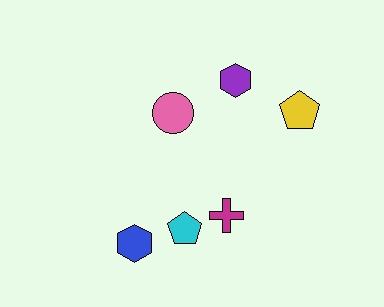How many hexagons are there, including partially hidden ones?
There are 2 hexagons.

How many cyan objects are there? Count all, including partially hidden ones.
There is 1 cyan object.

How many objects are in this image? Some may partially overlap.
There are 6 objects.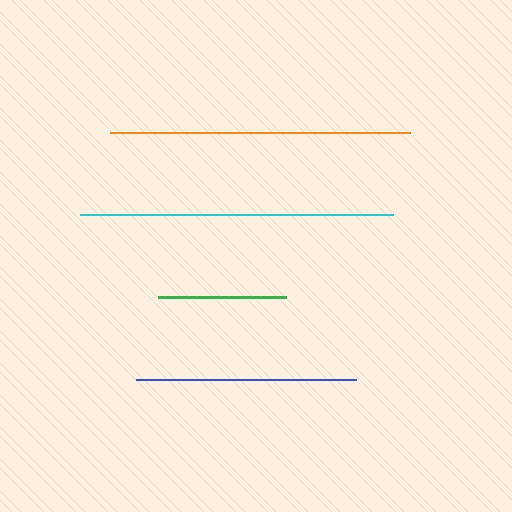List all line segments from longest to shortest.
From longest to shortest: cyan, orange, blue, green.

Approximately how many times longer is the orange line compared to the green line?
The orange line is approximately 2.3 times the length of the green line.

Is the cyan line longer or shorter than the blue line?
The cyan line is longer than the blue line.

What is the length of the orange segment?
The orange segment is approximately 300 pixels long.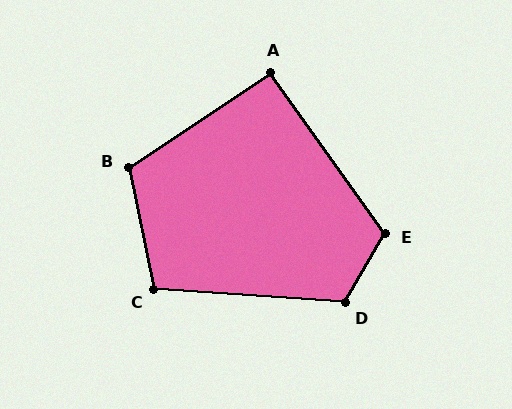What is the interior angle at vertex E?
Approximately 114 degrees (obtuse).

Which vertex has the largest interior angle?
D, at approximately 116 degrees.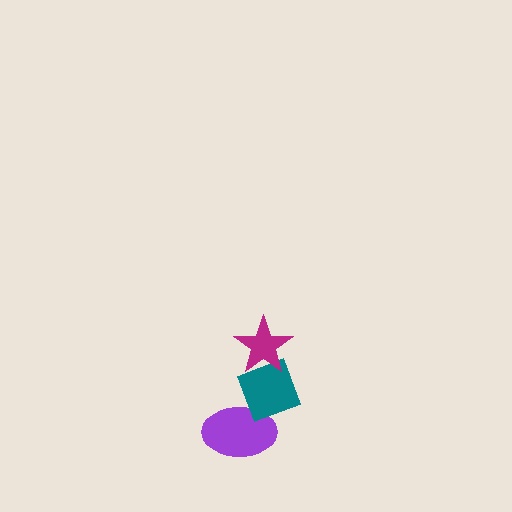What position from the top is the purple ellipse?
The purple ellipse is 3rd from the top.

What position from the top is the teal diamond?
The teal diamond is 2nd from the top.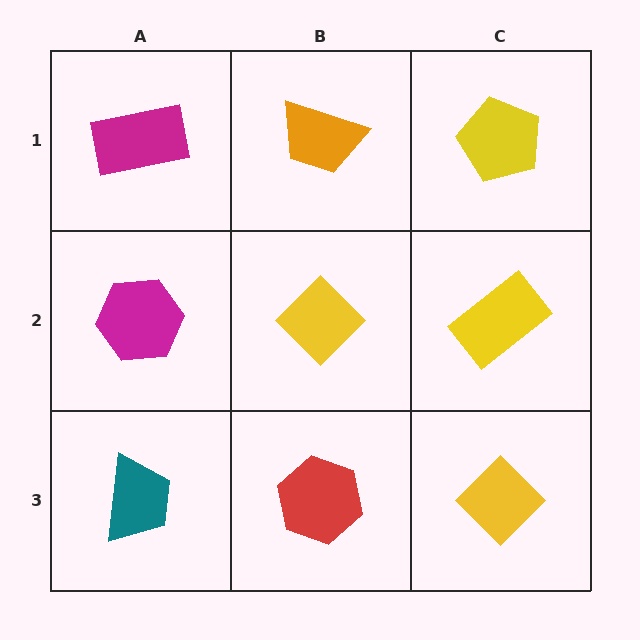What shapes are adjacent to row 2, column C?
A yellow pentagon (row 1, column C), a yellow diamond (row 3, column C), a yellow diamond (row 2, column B).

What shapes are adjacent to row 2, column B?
An orange trapezoid (row 1, column B), a red hexagon (row 3, column B), a magenta hexagon (row 2, column A), a yellow rectangle (row 2, column C).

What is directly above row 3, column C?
A yellow rectangle.